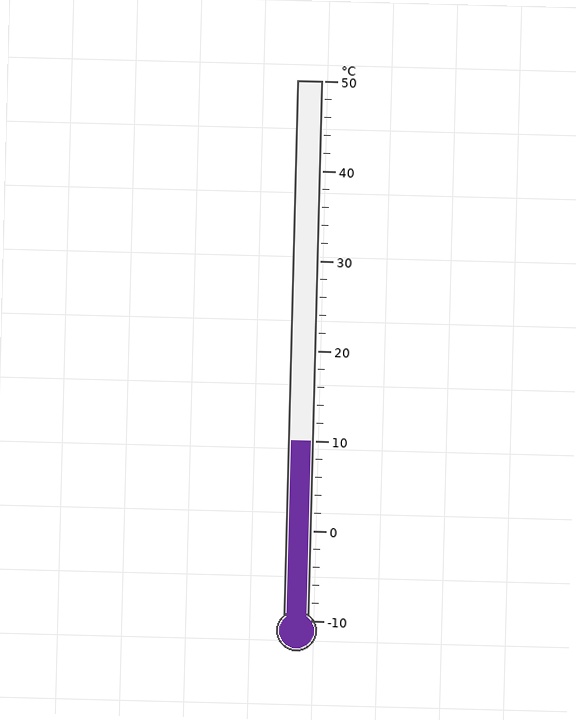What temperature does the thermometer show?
The thermometer shows approximately 10°C.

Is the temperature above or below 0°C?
The temperature is above 0°C.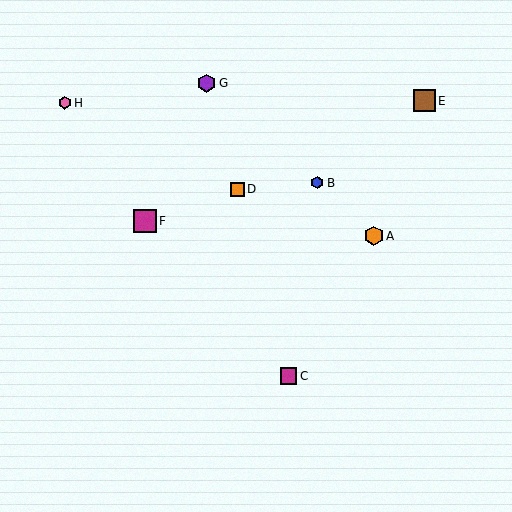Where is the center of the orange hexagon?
The center of the orange hexagon is at (374, 236).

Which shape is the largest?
The magenta square (labeled F) is the largest.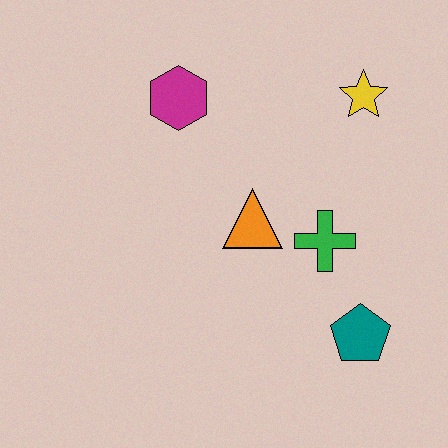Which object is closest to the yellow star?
The green cross is closest to the yellow star.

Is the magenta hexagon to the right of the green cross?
No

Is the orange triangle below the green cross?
No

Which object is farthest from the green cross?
The magenta hexagon is farthest from the green cross.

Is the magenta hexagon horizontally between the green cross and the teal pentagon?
No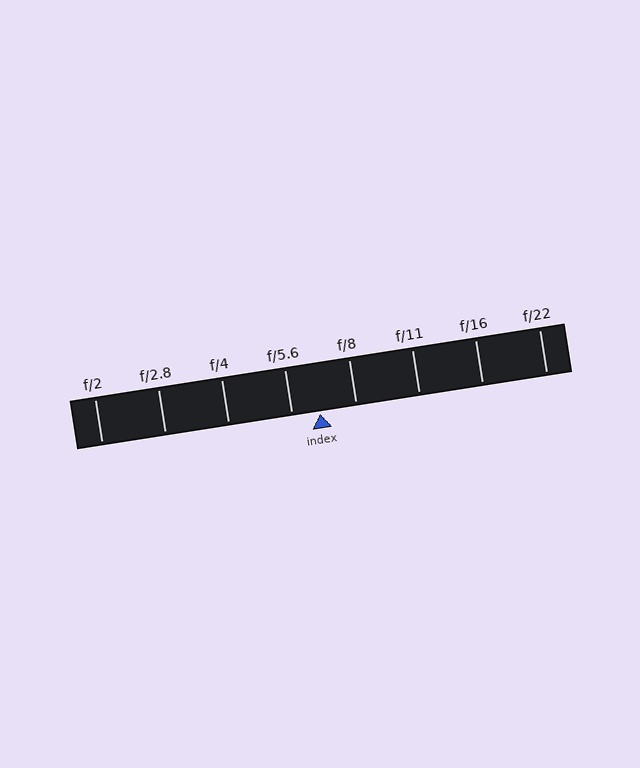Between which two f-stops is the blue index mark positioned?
The index mark is between f/5.6 and f/8.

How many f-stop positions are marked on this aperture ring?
There are 8 f-stop positions marked.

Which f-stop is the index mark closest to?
The index mark is closest to f/5.6.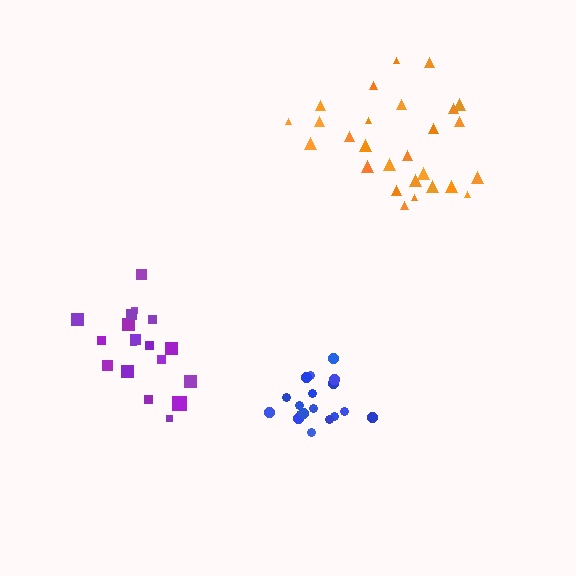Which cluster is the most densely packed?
Blue.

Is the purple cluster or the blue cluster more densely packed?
Blue.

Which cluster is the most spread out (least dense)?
Orange.